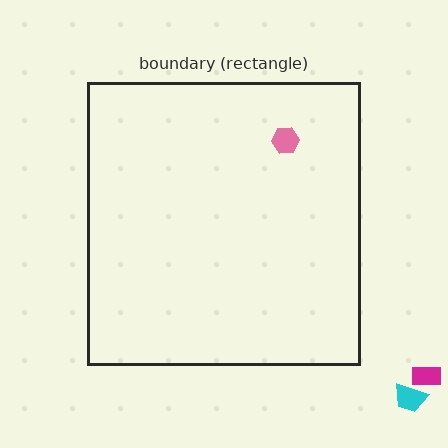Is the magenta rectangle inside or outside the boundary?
Outside.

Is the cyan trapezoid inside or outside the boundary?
Outside.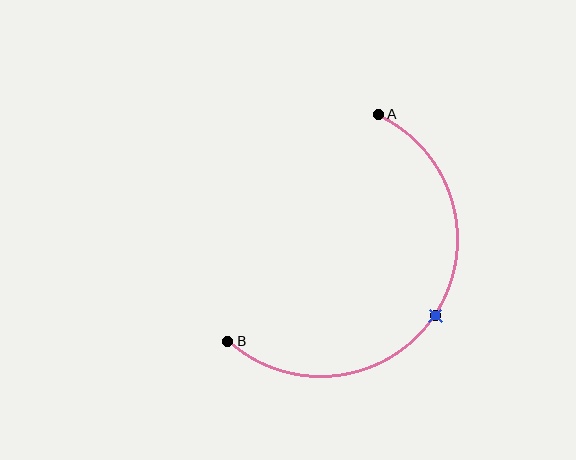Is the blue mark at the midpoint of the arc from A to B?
Yes. The blue mark lies on the arc at equal arc-length from both A and B — it is the arc midpoint.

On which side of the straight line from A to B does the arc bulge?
The arc bulges to the right of the straight line connecting A and B.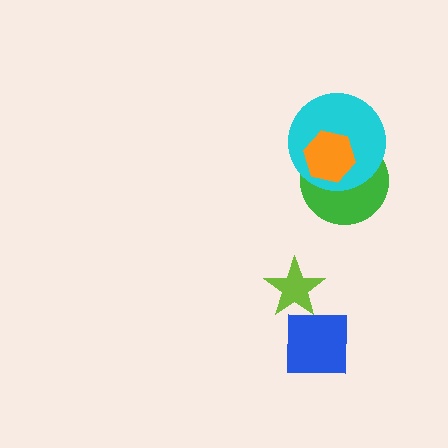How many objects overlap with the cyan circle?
2 objects overlap with the cyan circle.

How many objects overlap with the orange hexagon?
2 objects overlap with the orange hexagon.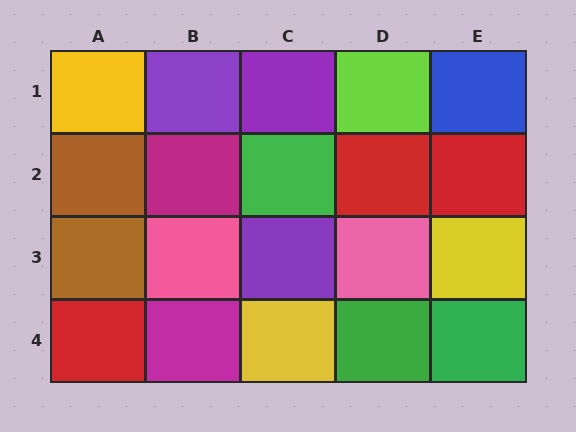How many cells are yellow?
3 cells are yellow.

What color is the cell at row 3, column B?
Pink.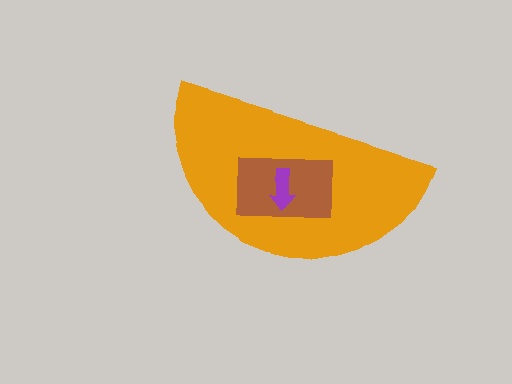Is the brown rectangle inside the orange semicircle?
Yes.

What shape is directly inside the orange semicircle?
The brown rectangle.